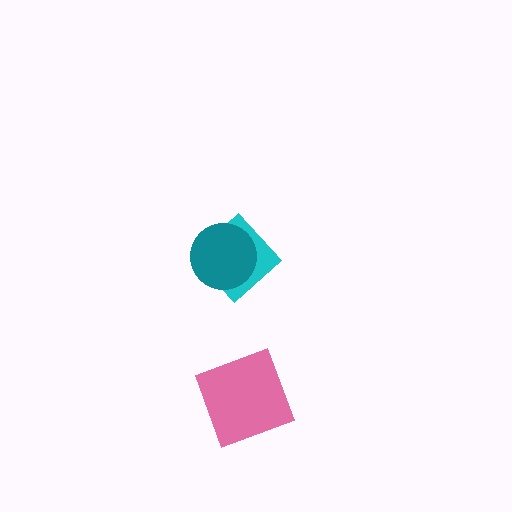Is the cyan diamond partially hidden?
Yes, it is partially covered by another shape.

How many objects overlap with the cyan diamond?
1 object overlaps with the cyan diamond.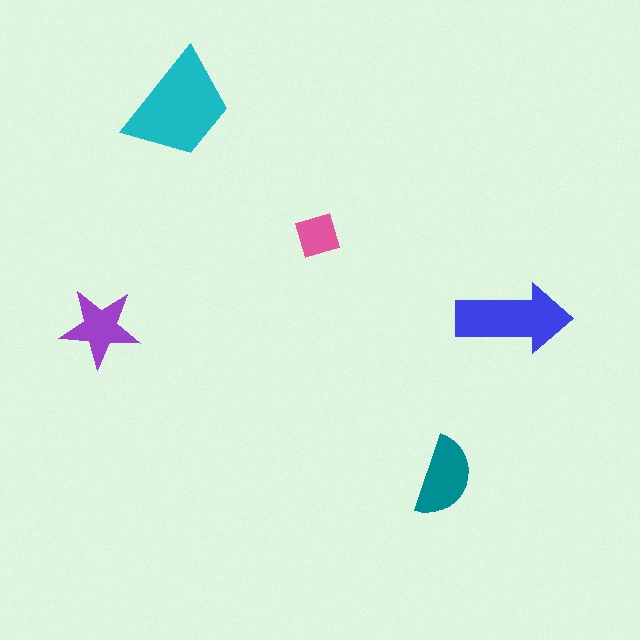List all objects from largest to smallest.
The cyan trapezoid, the blue arrow, the teal semicircle, the purple star, the pink square.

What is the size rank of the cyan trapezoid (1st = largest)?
1st.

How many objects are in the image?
There are 5 objects in the image.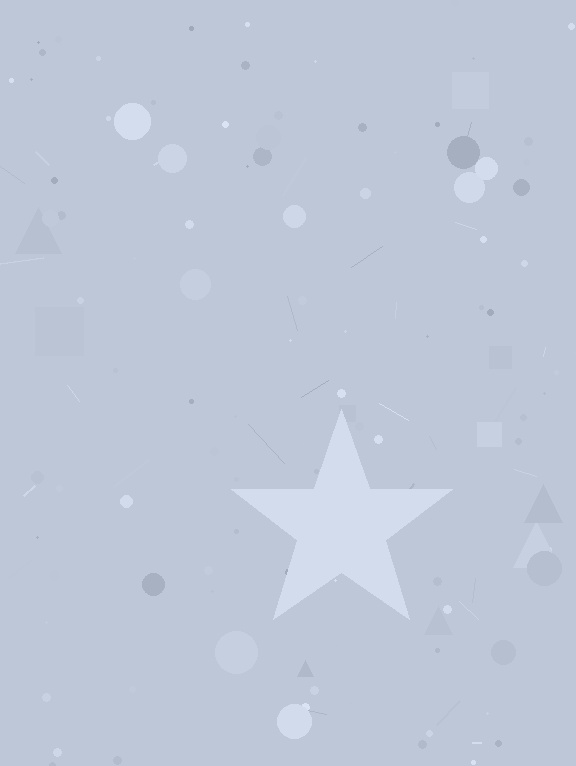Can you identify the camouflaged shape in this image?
The camouflaged shape is a star.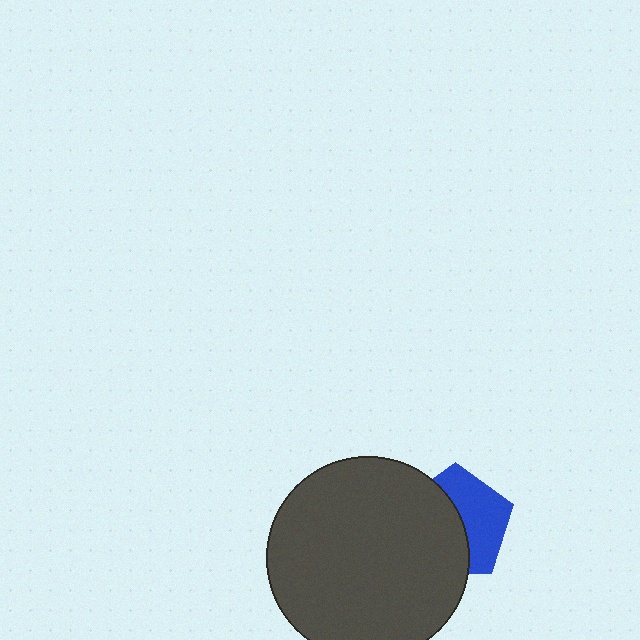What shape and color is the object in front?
The object in front is a dark gray circle.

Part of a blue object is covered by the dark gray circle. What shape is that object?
It is a pentagon.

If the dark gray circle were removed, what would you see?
You would see the complete blue pentagon.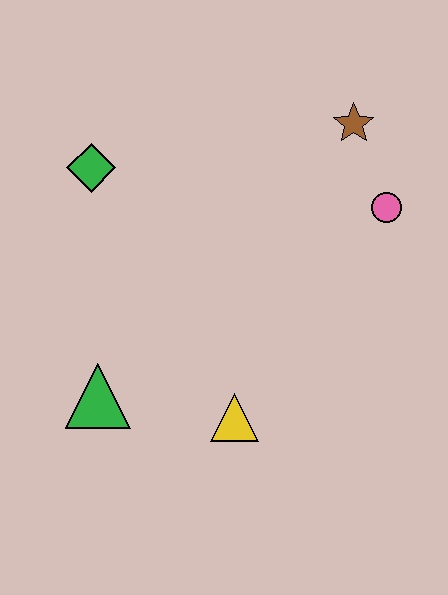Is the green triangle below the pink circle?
Yes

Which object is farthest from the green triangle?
The brown star is farthest from the green triangle.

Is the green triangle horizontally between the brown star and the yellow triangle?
No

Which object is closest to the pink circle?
The brown star is closest to the pink circle.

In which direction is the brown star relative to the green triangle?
The brown star is above the green triangle.